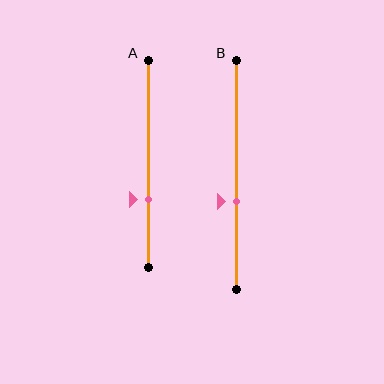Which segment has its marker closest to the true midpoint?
Segment B has its marker closest to the true midpoint.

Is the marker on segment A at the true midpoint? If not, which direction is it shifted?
No, the marker on segment A is shifted downward by about 17% of the segment length.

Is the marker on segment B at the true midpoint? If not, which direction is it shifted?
No, the marker on segment B is shifted downward by about 12% of the segment length.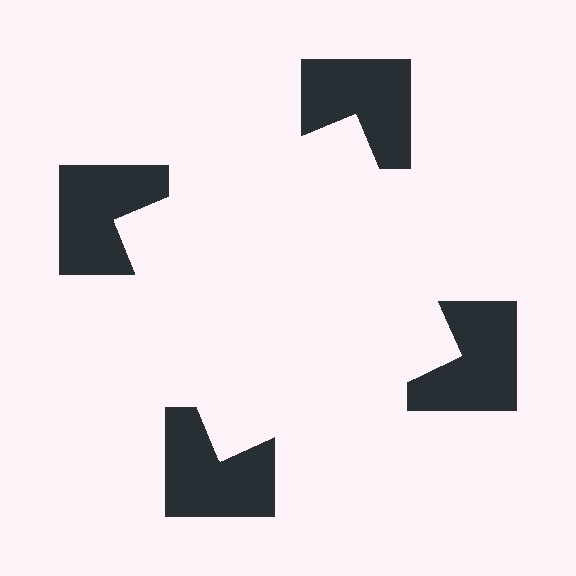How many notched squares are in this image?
There are 4 — one at each vertex of the illusory square.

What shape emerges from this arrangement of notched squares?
An illusory square — its edges are inferred from the aligned wedge cuts in the notched squares, not physically drawn.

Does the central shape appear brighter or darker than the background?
It typically appears slightly brighter than the background, even though no actual brightness change is drawn.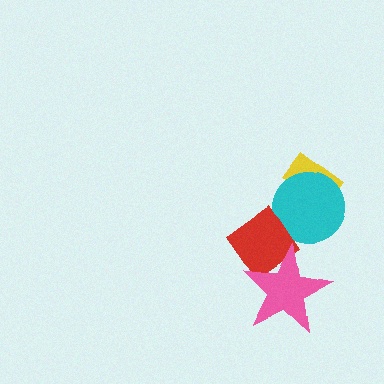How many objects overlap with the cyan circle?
1 object overlaps with the cyan circle.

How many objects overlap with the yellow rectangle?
1 object overlaps with the yellow rectangle.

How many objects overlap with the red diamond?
1 object overlaps with the red diamond.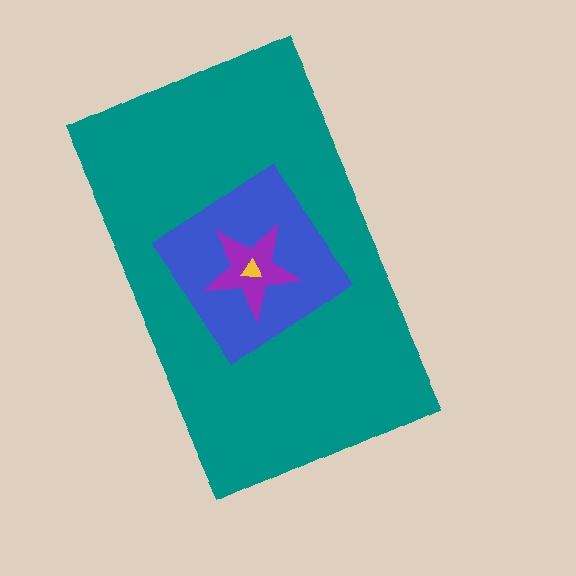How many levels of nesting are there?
4.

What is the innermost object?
The yellow triangle.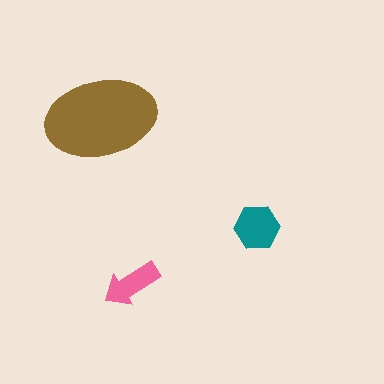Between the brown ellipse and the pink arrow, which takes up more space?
The brown ellipse.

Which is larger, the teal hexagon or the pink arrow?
The teal hexagon.